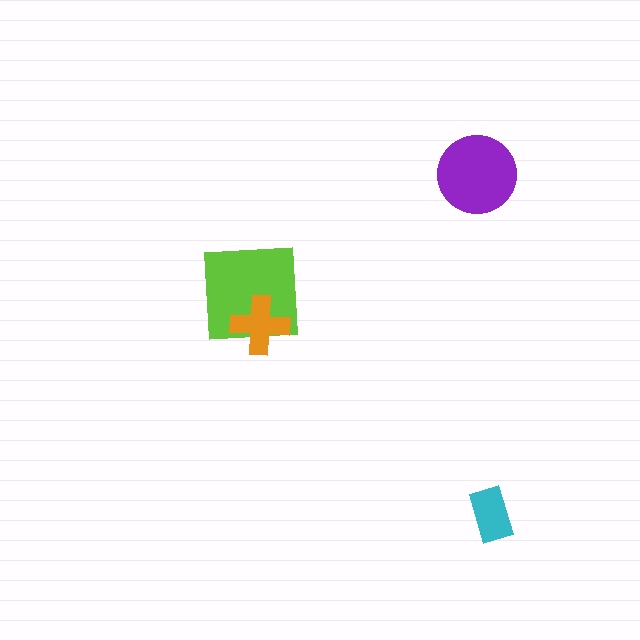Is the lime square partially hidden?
Yes, it is partially covered by another shape.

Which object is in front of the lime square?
The orange cross is in front of the lime square.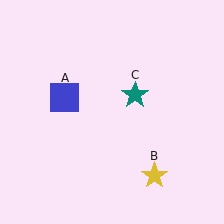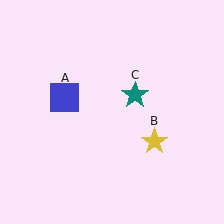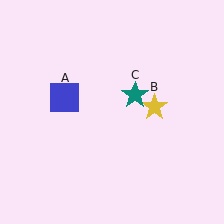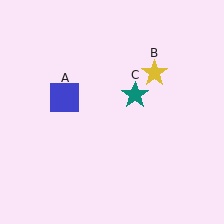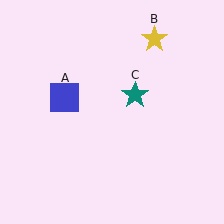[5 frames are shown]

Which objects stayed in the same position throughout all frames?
Blue square (object A) and teal star (object C) remained stationary.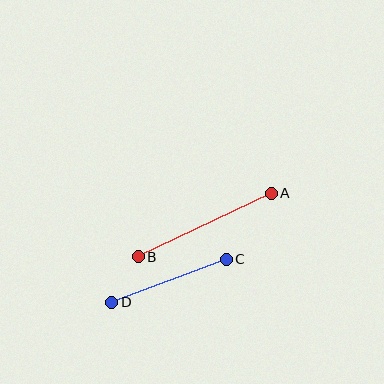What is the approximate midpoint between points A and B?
The midpoint is at approximately (205, 225) pixels.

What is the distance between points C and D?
The distance is approximately 123 pixels.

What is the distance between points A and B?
The distance is approximately 147 pixels.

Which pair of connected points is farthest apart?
Points A and B are farthest apart.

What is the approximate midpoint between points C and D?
The midpoint is at approximately (169, 281) pixels.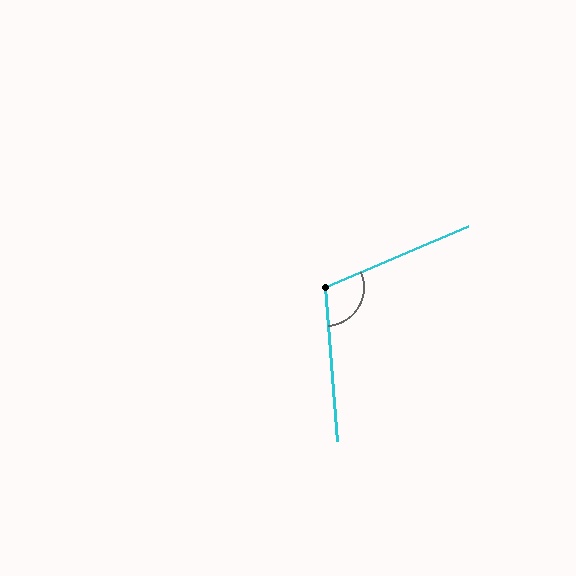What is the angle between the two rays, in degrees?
Approximately 109 degrees.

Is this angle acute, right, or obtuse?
It is obtuse.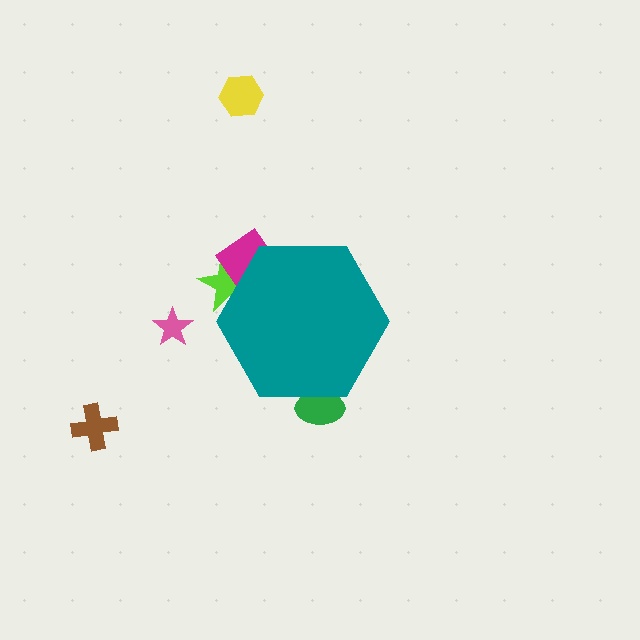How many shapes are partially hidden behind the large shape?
3 shapes are partially hidden.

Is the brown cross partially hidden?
No, the brown cross is fully visible.